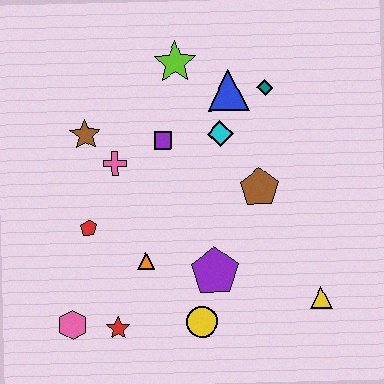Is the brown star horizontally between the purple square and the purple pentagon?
No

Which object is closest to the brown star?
The pink cross is closest to the brown star.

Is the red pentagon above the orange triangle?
Yes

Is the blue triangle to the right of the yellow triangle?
No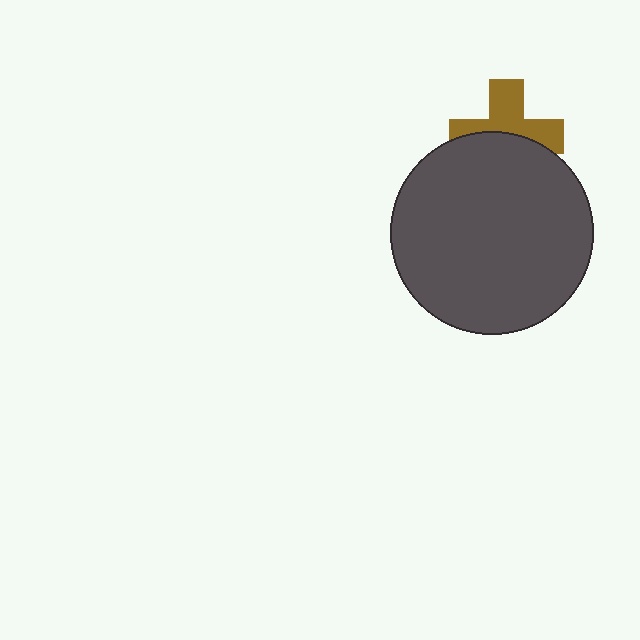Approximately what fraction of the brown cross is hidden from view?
Roughly 48% of the brown cross is hidden behind the dark gray circle.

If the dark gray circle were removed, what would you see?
You would see the complete brown cross.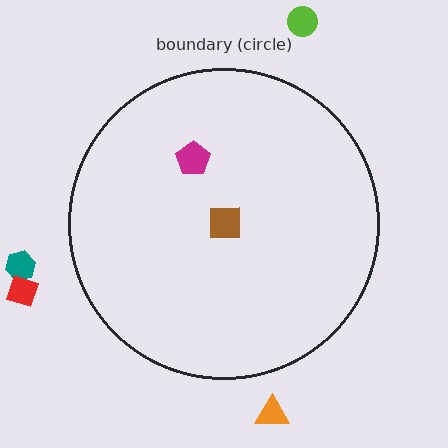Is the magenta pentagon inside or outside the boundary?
Inside.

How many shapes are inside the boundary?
2 inside, 4 outside.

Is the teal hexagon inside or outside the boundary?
Outside.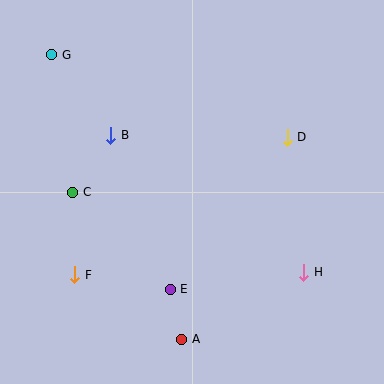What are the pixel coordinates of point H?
Point H is at (304, 272).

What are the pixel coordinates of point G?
Point G is at (52, 55).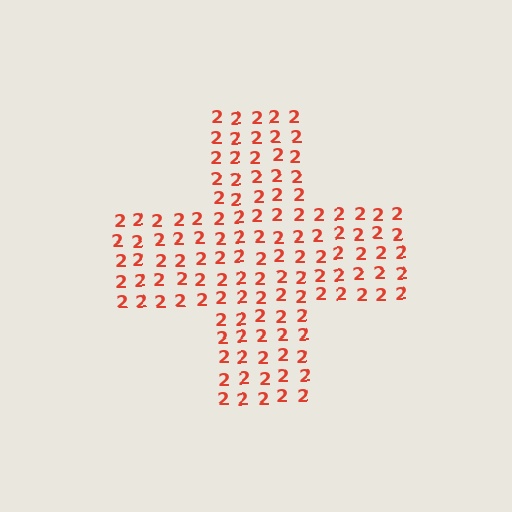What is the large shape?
The large shape is a cross.